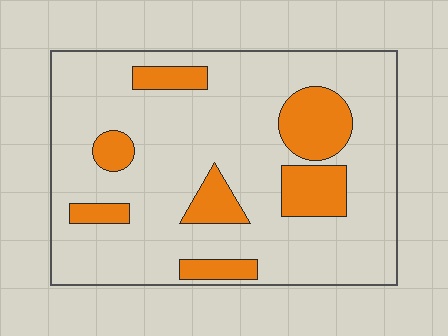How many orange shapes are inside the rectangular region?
7.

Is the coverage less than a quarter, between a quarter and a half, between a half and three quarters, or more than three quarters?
Less than a quarter.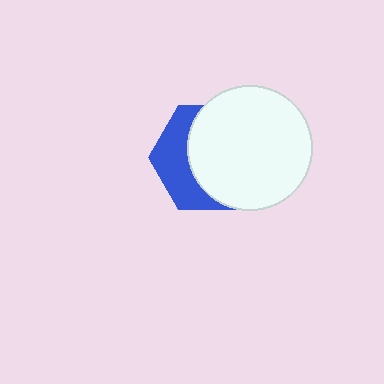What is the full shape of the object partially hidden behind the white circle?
The partially hidden object is a blue hexagon.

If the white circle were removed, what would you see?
You would see the complete blue hexagon.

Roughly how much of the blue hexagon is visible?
A small part of it is visible (roughly 37%).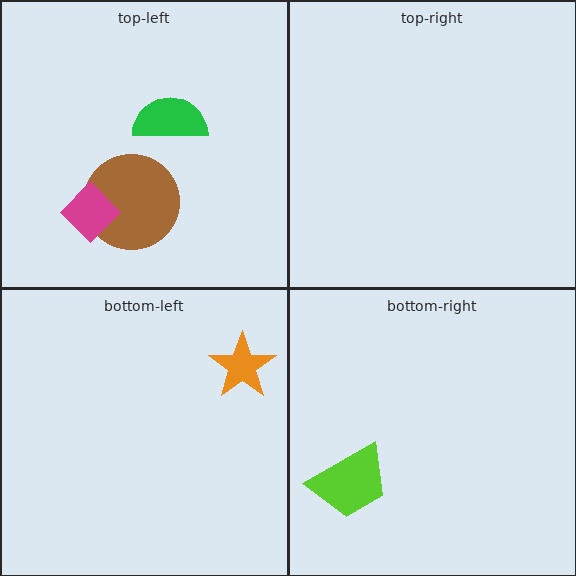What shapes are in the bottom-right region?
The lime trapezoid.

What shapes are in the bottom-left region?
The orange star.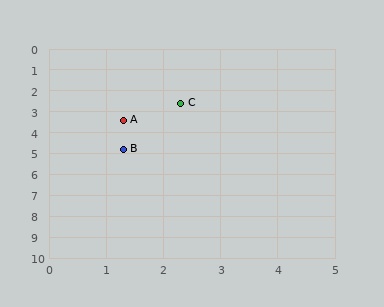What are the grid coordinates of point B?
Point B is at approximately (1.3, 4.8).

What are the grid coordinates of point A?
Point A is at approximately (1.3, 3.4).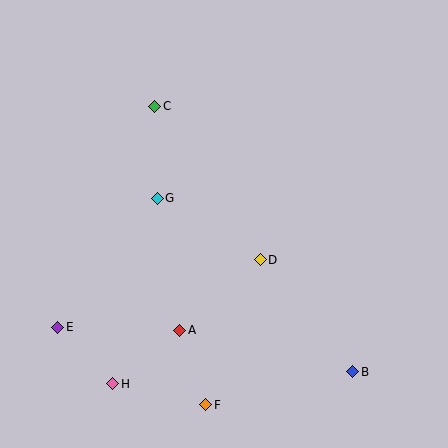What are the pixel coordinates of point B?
Point B is at (353, 372).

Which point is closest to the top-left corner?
Point C is closest to the top-left corner.